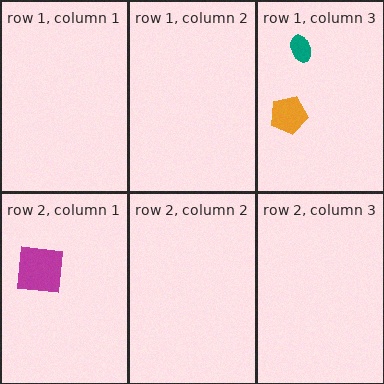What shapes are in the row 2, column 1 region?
The magenta square.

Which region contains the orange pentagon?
The row 1, column 3 region.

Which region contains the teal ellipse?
The row 1, column 3 region.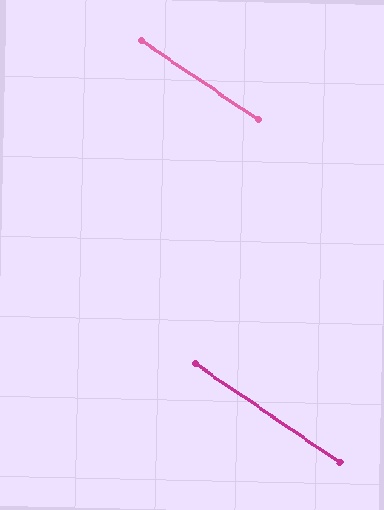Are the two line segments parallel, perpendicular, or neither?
Parallel — their directions differ by only 0.4°.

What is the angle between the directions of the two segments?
Approximately 0 degrees.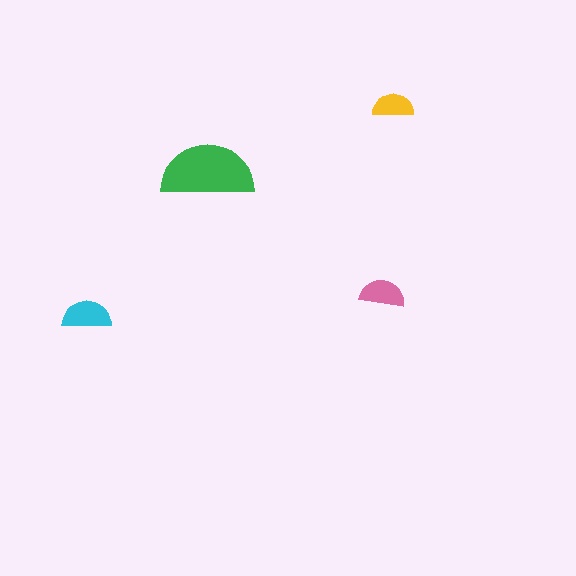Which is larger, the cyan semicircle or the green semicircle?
The green one.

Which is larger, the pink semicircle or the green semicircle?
The green one.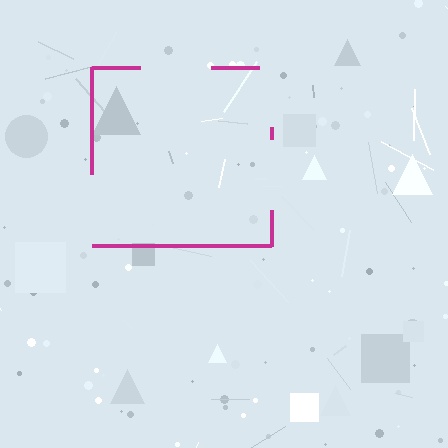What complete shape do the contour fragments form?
The contour fragments form a square.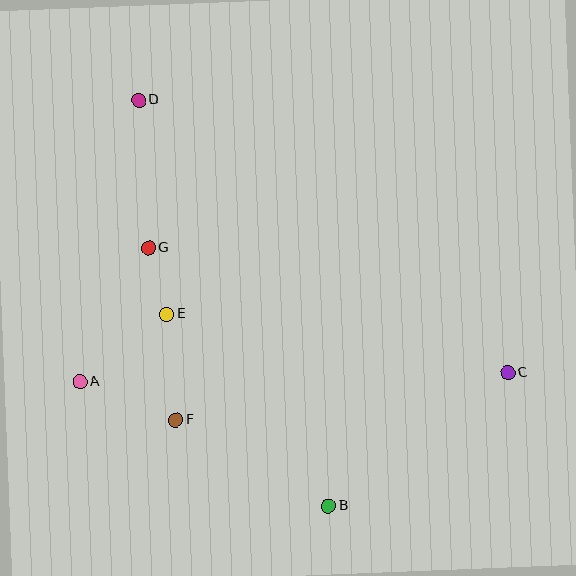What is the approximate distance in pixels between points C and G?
The distance between C and G is approximately 380 pixels.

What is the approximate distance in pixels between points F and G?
The distance between F and G is approximately 174 pixels.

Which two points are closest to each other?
Points E and G are closest to each other.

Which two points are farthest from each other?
Points C and D are farthest from each other.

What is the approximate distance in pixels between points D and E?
The distance between D and E is approximately 216 pixels.